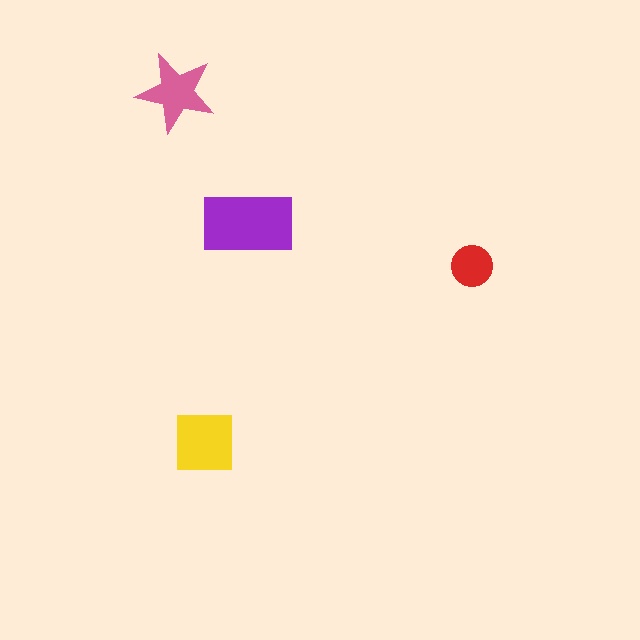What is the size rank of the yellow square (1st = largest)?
2nd.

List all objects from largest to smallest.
The purple rectangle, the yellow square, the pink star, the red circle.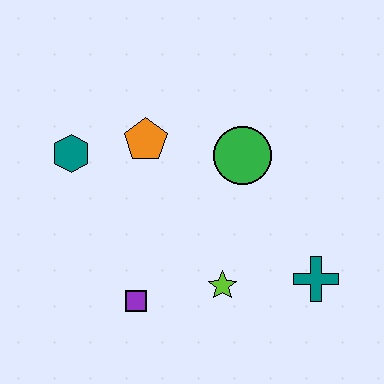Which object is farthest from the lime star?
The teal hexagon is farthest from the lime star.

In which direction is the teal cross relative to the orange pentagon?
The teal cross is to the right of the orange pentagon.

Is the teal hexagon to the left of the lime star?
Yes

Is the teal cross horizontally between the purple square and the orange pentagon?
No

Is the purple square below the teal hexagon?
Yes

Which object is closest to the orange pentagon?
The teal hexagon is closest to the orange pentagon.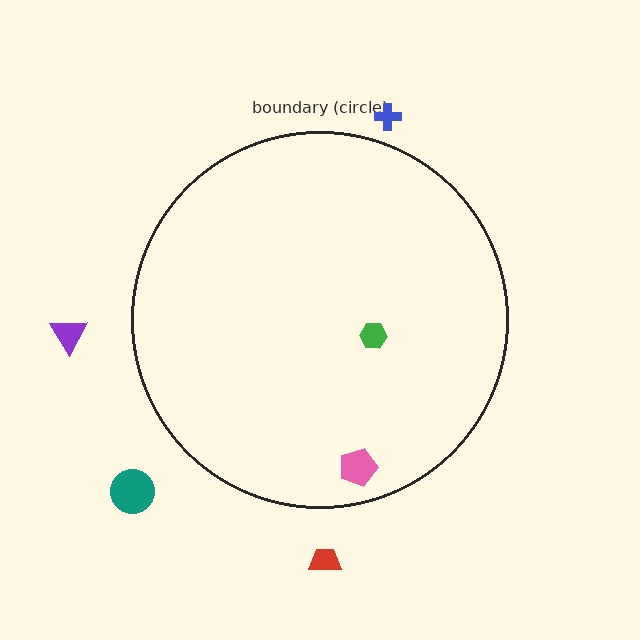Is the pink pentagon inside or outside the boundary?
Inside.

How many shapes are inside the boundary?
2 inside, 4 outside.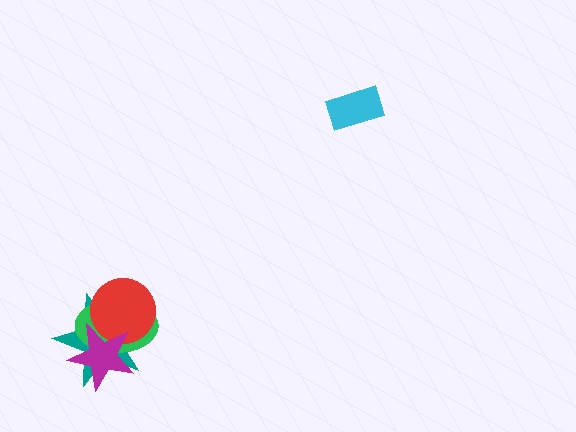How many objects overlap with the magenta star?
3 objects overlap with the magenta star.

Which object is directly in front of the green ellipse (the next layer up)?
The red circle is directly in front of the green ellipse.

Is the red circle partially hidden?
Yes, it is partially covered by another shape.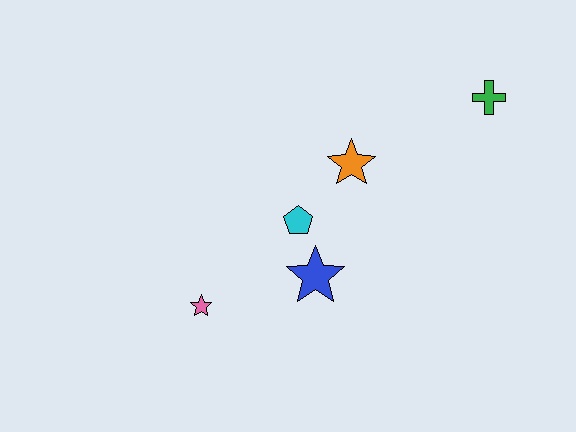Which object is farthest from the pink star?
The green cross is farthest from the pink star.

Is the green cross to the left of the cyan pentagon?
No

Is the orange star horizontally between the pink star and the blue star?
No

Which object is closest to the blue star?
The cyan pentagon is closest to the blue star.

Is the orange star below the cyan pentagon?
No